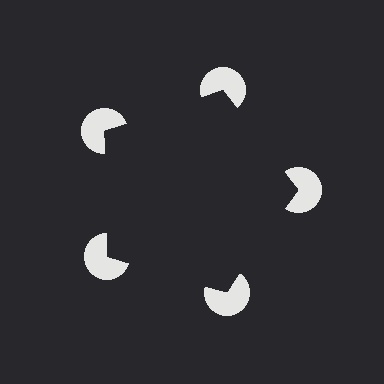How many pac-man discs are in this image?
There are 5 — one at each vertex of the illusory pentagon.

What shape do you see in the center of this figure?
An illusory pentagon — its edges are inferred from the aligned wedge cuts in the pac-man discs, not physically drawn.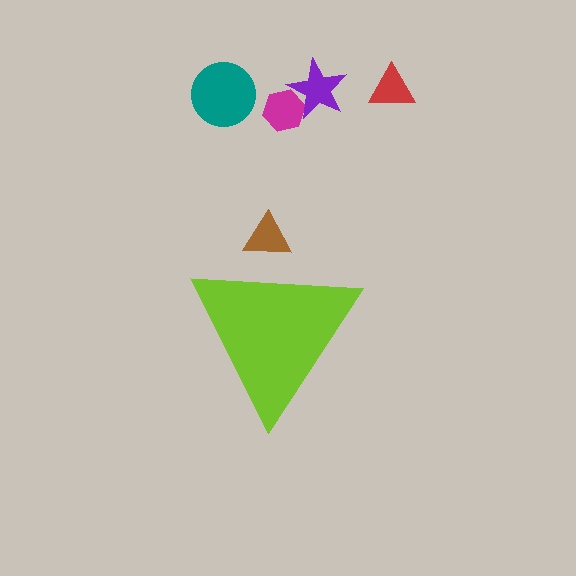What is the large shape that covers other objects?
A lime triangle.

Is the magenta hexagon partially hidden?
No, the magenta hexagon is fully visible.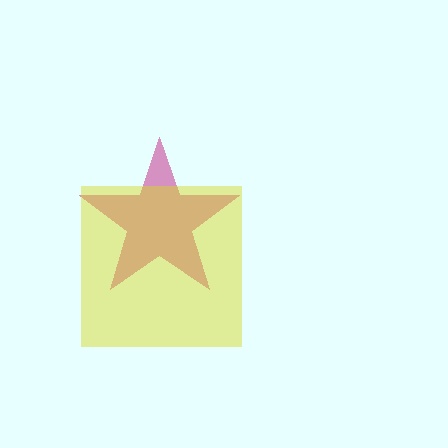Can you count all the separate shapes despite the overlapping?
Yes, there are 2 separate shapes.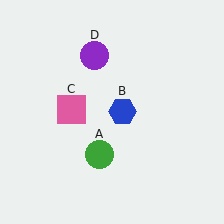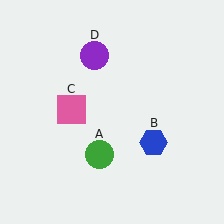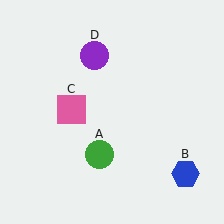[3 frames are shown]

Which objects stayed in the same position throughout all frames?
Green circle (object A) and pink square (object C) and purple circle (object D) remained stationary.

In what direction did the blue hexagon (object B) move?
The blue hexagon (object B) moved down and to the right.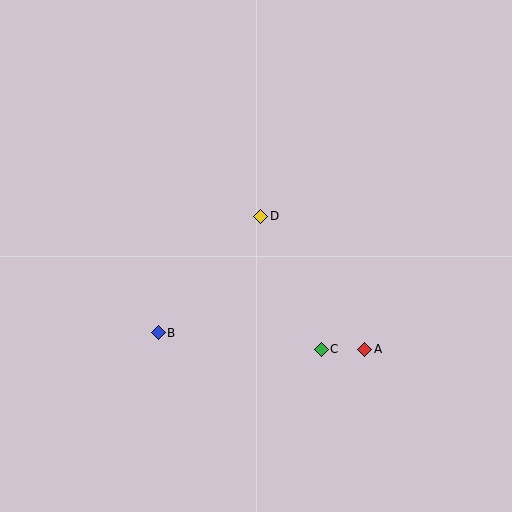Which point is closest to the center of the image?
Point D at (261, 216) is closest to the center.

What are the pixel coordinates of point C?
Point C is at (321, 349).